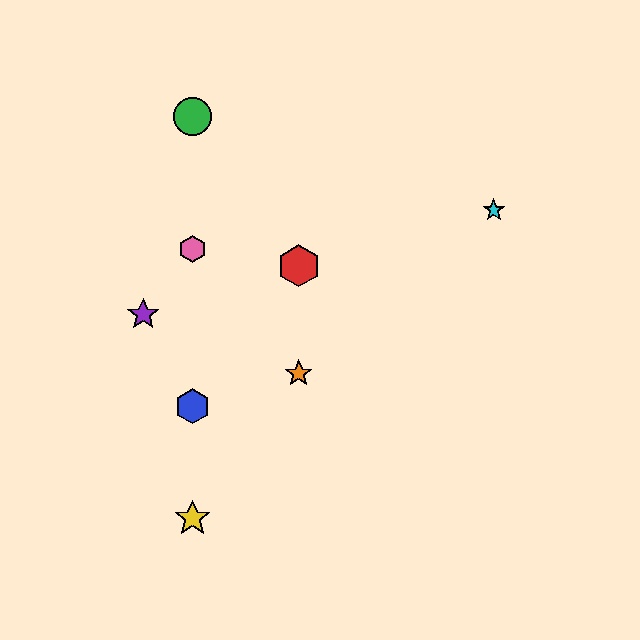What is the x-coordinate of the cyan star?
The cyan star is at x≈494.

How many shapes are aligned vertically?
4 shapes (the blue hexagon, the green circle, the yellow star, the pink hexagon) are aligned vertically.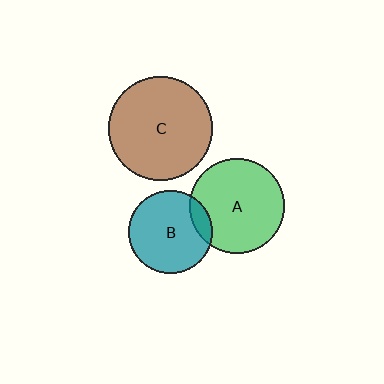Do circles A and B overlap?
Yes.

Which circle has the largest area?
Circle C (brown).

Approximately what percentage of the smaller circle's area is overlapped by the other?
Approximately 10%.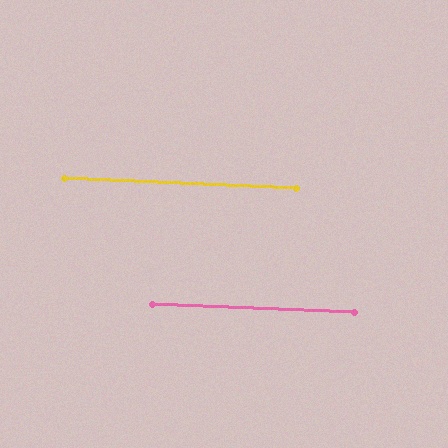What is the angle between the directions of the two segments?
Approximately 0 degrees.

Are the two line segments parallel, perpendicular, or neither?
Parallel — their directions differ by only 0.4°.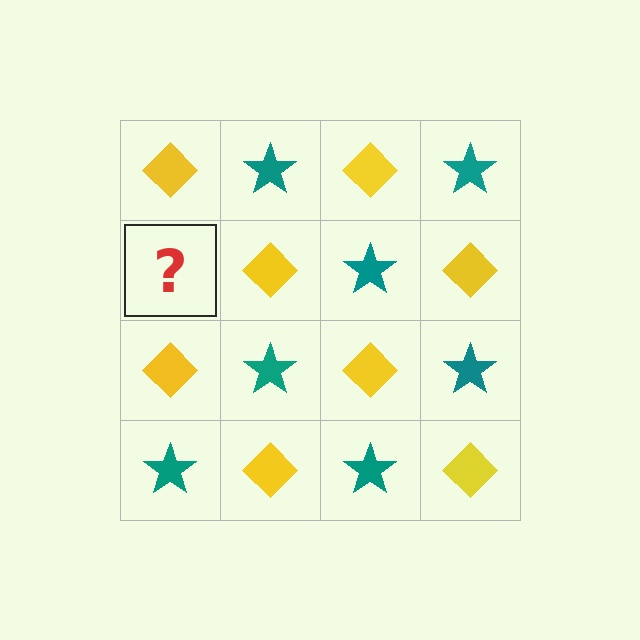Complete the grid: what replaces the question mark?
The question mark should be replaced with a teal star.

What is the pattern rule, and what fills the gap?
The rule is that it alternates yellow diamond and teal star in a checkerboard pattern. The gap should be filled with a teal star.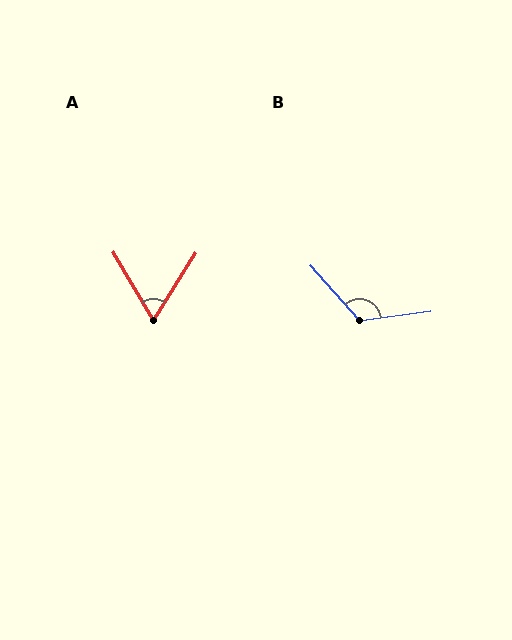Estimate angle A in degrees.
Approximately 62 degrees.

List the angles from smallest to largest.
A (62°), B (124°).